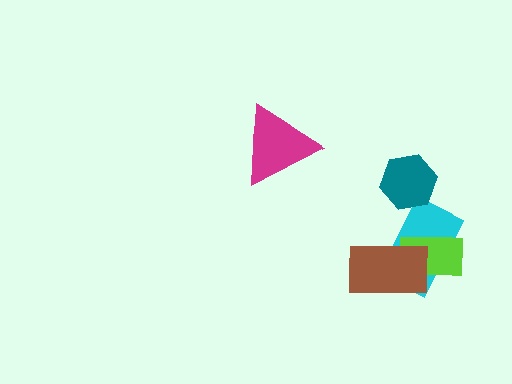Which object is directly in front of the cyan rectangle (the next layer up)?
The lime rectangle is directly in front of the cyan rectangle.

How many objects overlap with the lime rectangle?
2 objects overlap with the lime rectangle.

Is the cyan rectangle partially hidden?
Yes, it is partially covered by another shape.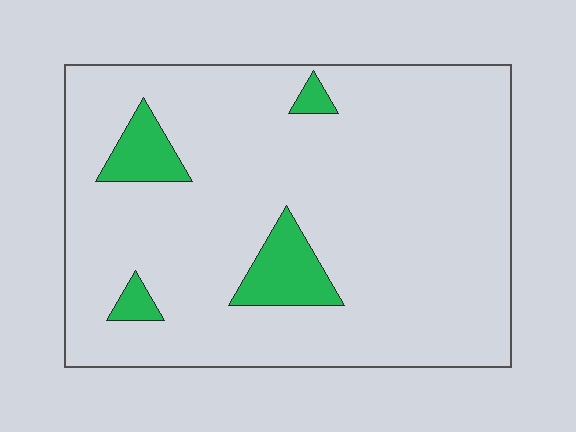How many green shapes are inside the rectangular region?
4.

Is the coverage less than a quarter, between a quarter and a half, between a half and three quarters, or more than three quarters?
Less than a quarter.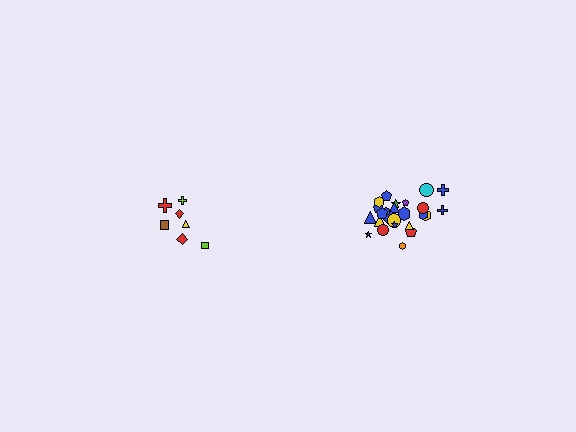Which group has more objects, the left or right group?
The right group.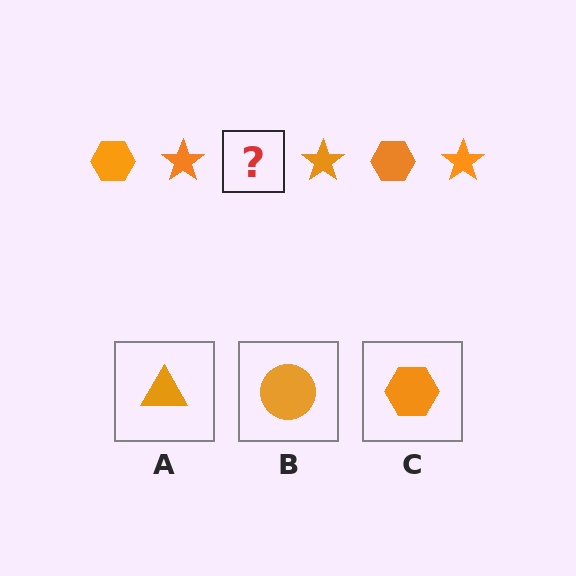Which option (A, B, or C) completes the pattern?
C.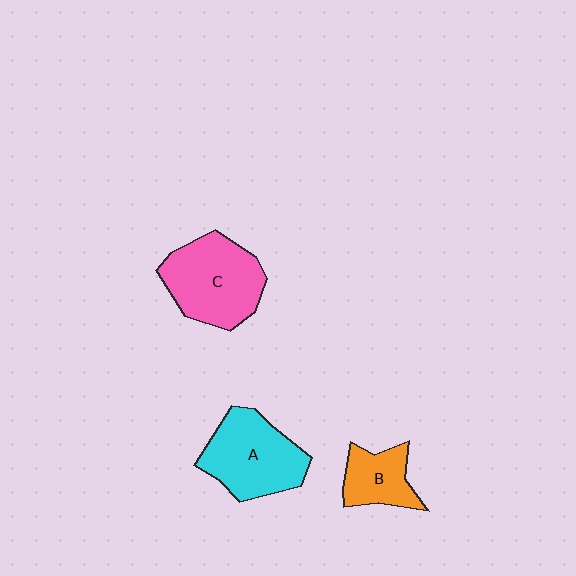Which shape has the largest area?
Shape C (pink).